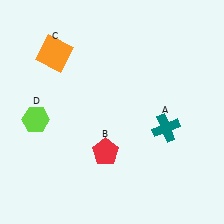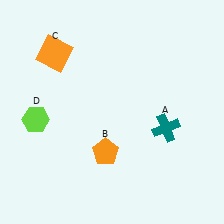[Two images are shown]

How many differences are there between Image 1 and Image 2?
There is 1 difference between the two images.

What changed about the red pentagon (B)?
In Image 1, B is red. In Image 2, it changed to orange.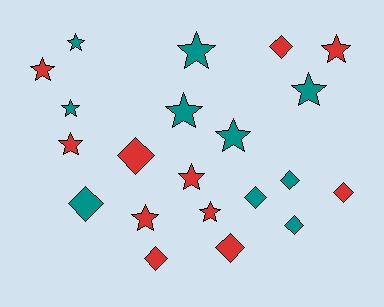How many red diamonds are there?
There are 5 red diamonds.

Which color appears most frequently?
Red, with 11 objects.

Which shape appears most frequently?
Star, with 12 objects.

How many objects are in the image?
There are 21 objects.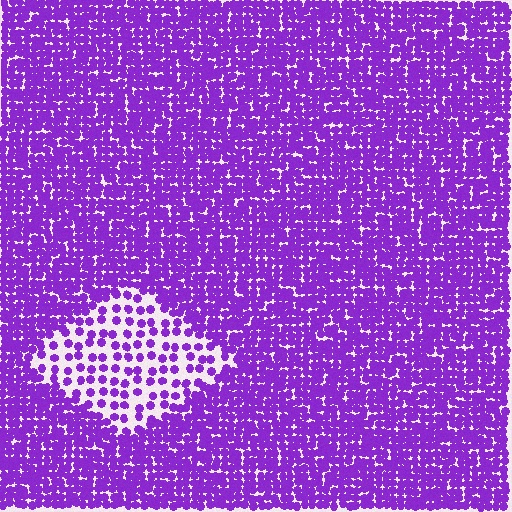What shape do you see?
I see a diamond.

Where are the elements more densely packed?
The elements are more densely packed outside the diamond boundary.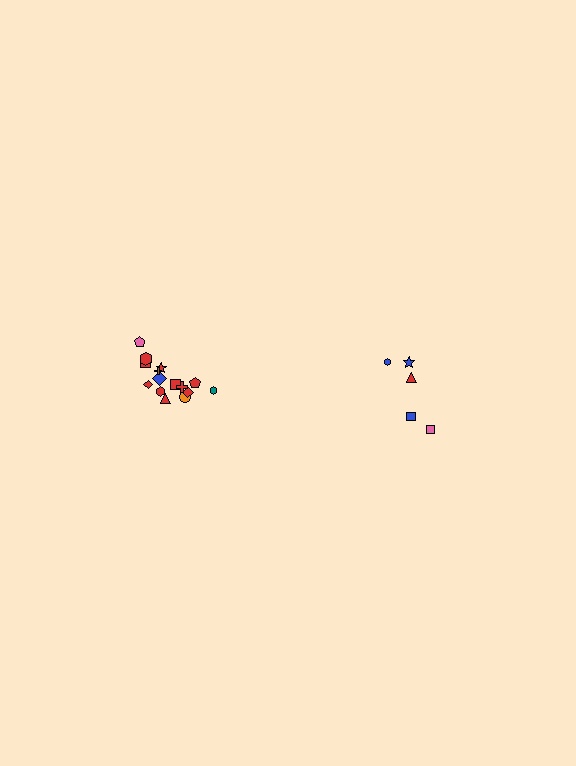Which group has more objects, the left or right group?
The left group.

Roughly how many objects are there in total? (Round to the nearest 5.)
Roughly 20 objects in total.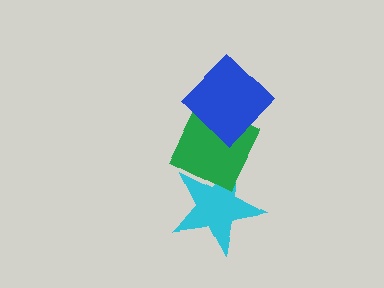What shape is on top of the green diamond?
The blue diamond is on top of the green diamond.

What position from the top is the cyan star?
The cyan star is 3rd from the top.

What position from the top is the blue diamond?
The blue diamond is 1st from the top.